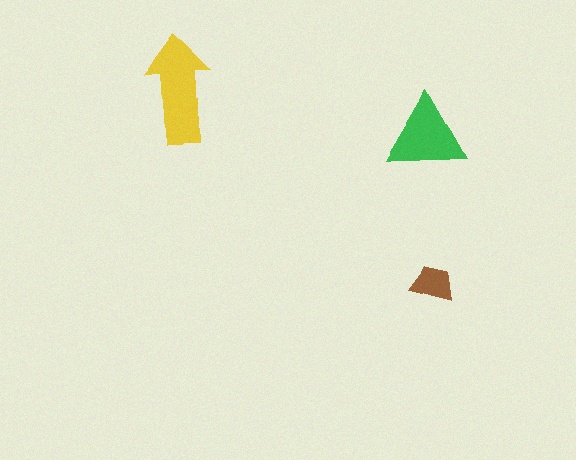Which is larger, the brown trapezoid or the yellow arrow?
The yellow arrow.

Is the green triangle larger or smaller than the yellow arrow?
Smaller.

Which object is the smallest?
The brown trapezoid.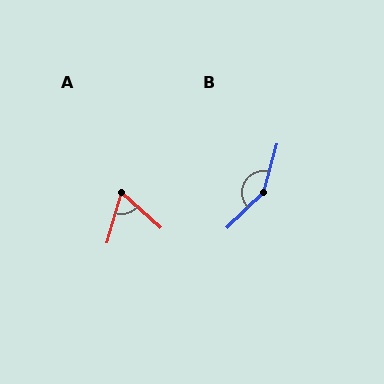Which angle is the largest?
B, at approximately 150 degrees.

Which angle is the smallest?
A, at approximately 64 degrees.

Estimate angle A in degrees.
Approximately 64 degrees.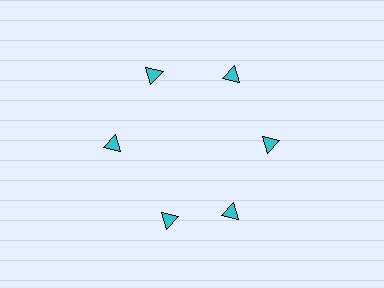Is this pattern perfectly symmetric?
No. The 6 cyan triangles are arranged in a ring, but one element near the 7 o'clock position is rotated out of alignment along the ring, breaking the 6-fold rotational symmetry.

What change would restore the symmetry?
The symmetry would be restored by rotating it back into even spacing with its neighbors so that all 6 triangles sit at equal angles and equal distance from the center.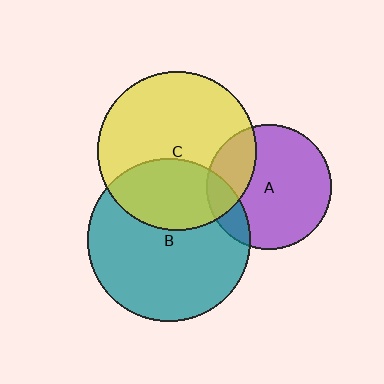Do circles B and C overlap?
Yes.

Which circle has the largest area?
Circle B (teal).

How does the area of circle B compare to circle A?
Approximately 1.7 times.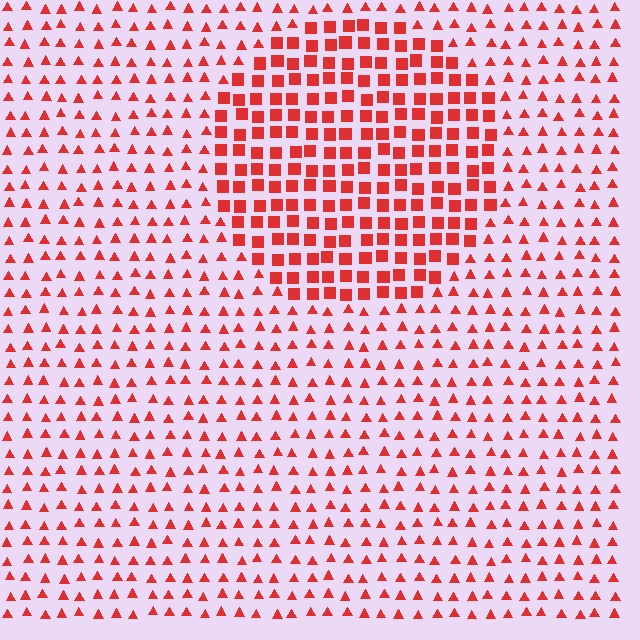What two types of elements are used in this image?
The image uses squares inside the circle region and triangles outside it.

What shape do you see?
I see a circle.